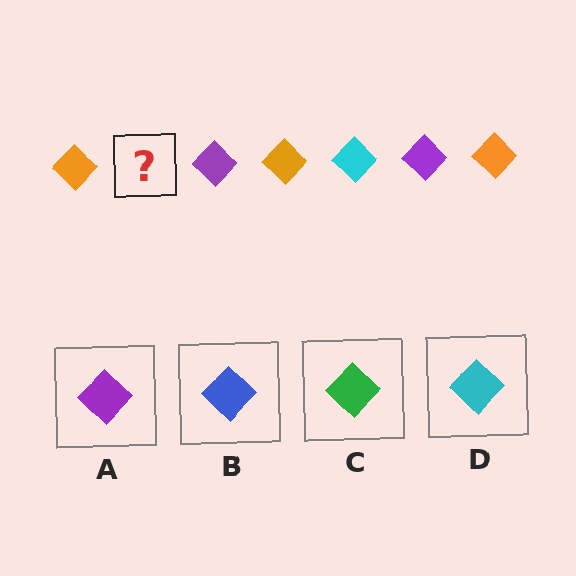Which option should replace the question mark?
Option D.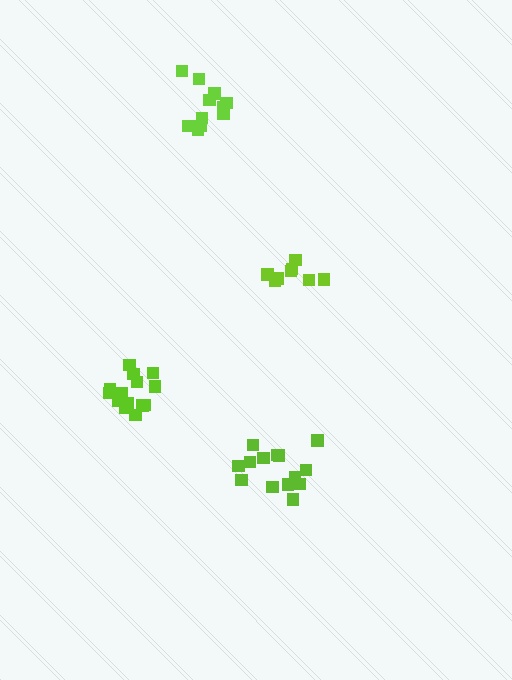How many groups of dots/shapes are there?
There are 4 groups.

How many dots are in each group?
Group 1: 8 dots, Group 2: 14 dots, Group 3: 14 dots, Group 4: 11 dots (47 total).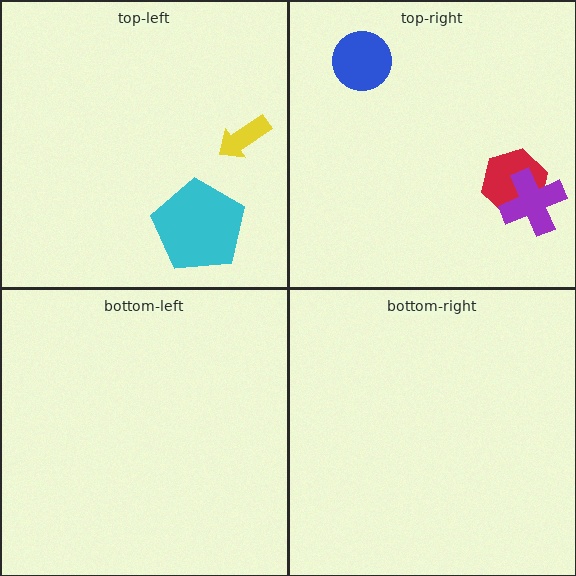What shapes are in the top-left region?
The cyan pentagon, the yellow arrow.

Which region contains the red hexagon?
The top-right region.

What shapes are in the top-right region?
The red hexagon, the blue circle, the purple cross.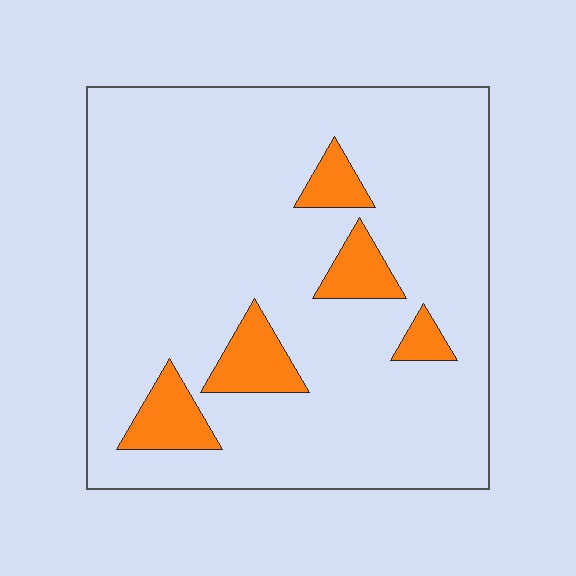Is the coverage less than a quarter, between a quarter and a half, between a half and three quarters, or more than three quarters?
Less than a quarter.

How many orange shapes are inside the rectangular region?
5.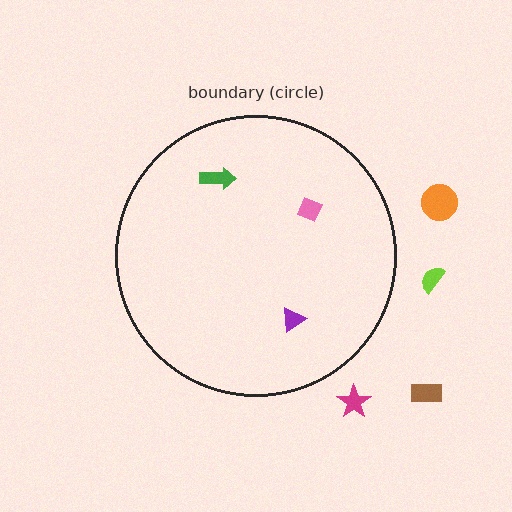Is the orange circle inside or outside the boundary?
Outside.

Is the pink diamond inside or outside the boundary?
Inside.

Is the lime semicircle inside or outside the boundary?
Outside.